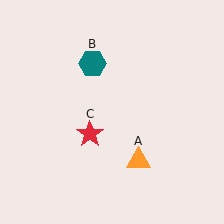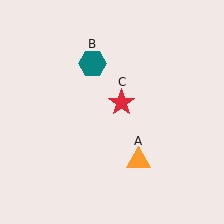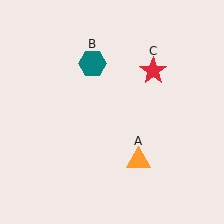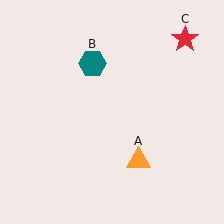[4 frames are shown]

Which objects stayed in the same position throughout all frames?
Orange triangle (object A) and teal hexagon (object B) remained stationary.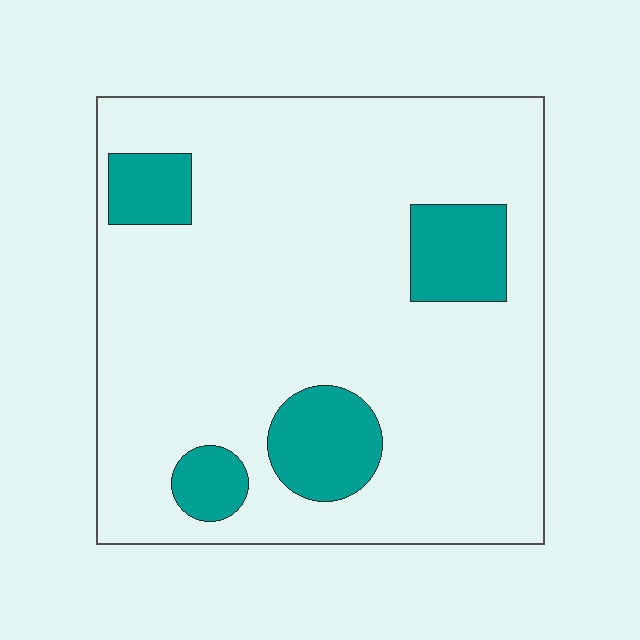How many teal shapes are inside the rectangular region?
4.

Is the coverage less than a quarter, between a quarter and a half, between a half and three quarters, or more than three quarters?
Less than a quarter.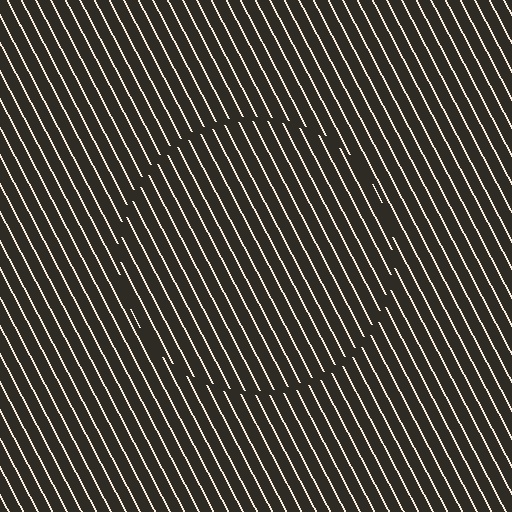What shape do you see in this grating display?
An illusory circle. The interior of the shape contains the same grating, shifted by half a period — the contour is defined by the phase discontinuity where line-ends from the inner and outer gratings abut.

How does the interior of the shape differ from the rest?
The interior of the shape contains the same grating, shifted by half a period — the contour is defined by the phase discontinuity where line-ends from the inner and outer gratings abut.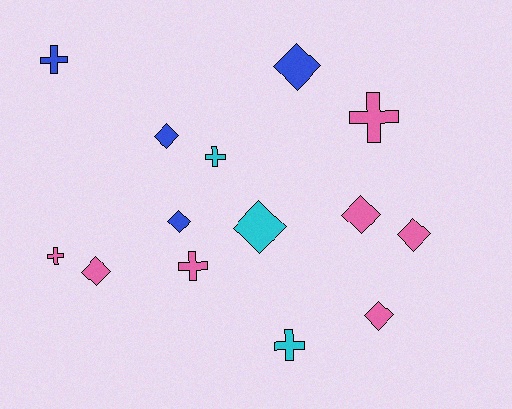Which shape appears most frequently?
Diamond, with 8 objects.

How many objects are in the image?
There are 14 objects.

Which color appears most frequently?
Pink, with 7 objects.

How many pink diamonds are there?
There are 4 pink diamonds.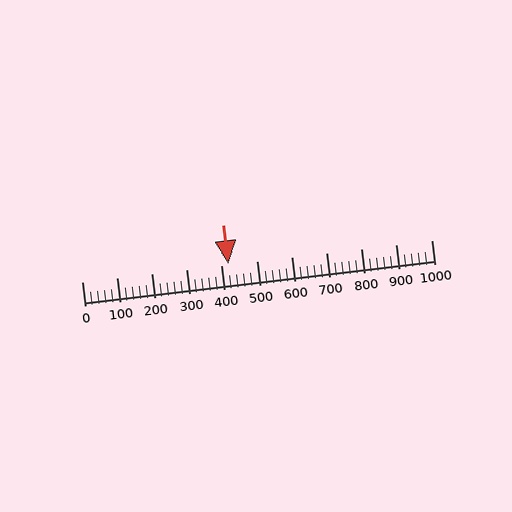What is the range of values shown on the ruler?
The ruler shows values from 0 to 1000.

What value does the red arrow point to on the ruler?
The red arrow points to approximately 420.